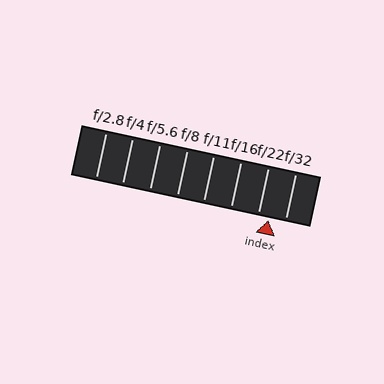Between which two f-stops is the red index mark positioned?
The index mark is between f/22 and f/32.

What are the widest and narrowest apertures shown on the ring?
The widest aperture shown is f/2.8 and the narrowest is f/32.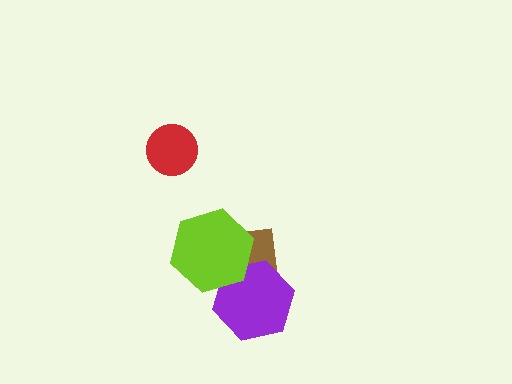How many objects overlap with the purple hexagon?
2 objects overlap with the purple hexagon.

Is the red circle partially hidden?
No, no other shape covers it.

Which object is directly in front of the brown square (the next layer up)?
The purple hexagon is directly in front of the brown square.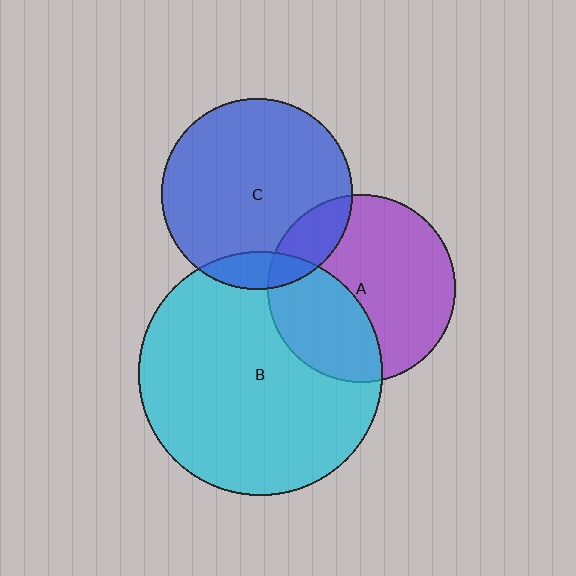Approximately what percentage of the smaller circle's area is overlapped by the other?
Approximately 15%.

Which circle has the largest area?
Circle B (cyan).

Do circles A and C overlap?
Yes.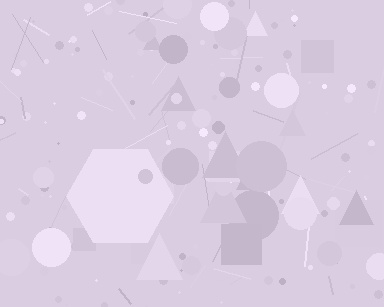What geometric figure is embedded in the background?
A hexagon is embedded in the background.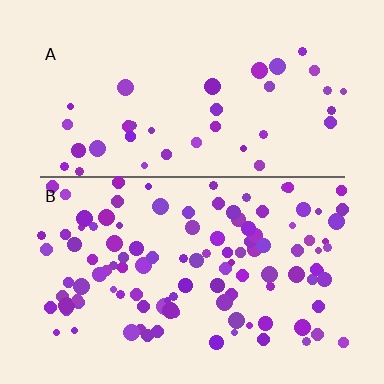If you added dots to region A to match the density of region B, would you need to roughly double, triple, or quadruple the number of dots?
Approximately triple.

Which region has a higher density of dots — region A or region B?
B (the bottom).